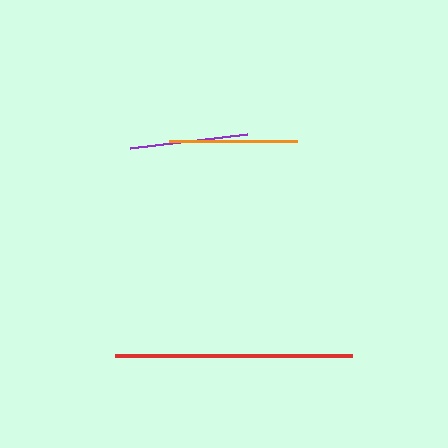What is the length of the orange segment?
The orange segment is approximately 129 pixels long.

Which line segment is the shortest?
The purple line is the shortest at approximately 118 pixels.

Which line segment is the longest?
The red line is the longest at approximately 237 pixels.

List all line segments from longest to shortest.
From longest to shortest: red, orange, purple.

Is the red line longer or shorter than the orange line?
The red line is longer than the orange line.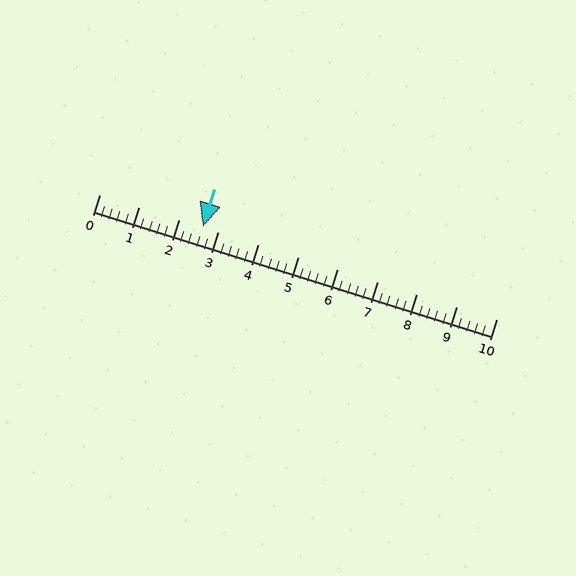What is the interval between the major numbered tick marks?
The major tick marks are spaced 1 units apart.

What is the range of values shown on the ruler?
The ruler shows values from 0 to 10.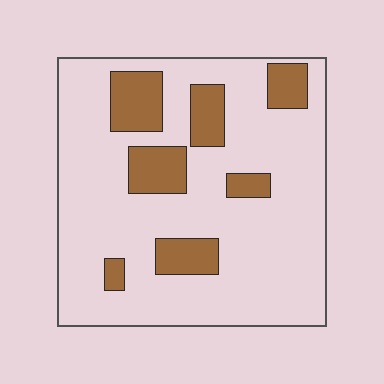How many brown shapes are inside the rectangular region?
7.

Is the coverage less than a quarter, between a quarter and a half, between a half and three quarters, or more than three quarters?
Less than a quarter.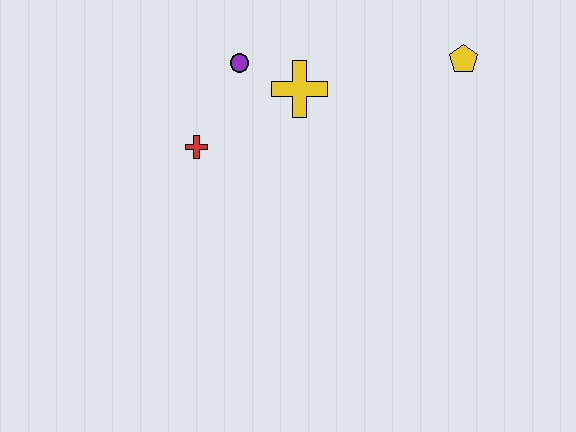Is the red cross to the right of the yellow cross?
No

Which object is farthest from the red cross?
The yellow pentagon is farthest from the red cross.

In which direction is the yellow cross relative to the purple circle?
The yellow cross is to the right of the purple circle.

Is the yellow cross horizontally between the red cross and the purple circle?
No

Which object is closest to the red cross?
The purple circle is closest to the red cross.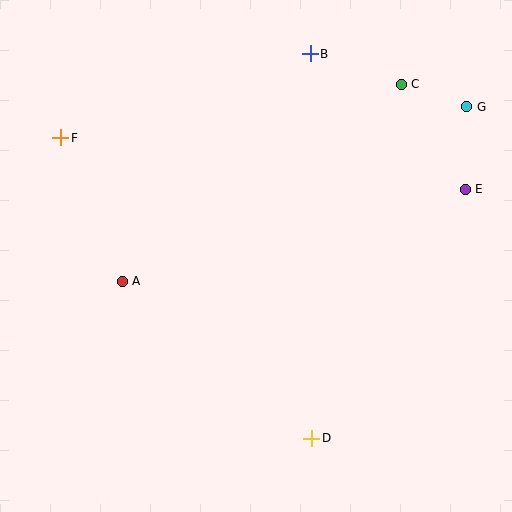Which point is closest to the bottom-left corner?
Point A is closest to the bottom-left corner.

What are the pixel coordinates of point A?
Point A is at (122, 281).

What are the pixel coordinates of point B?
Point B is at (310, 54).